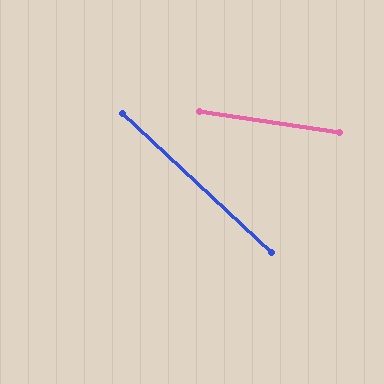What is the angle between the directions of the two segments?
Approximately 34 degrees.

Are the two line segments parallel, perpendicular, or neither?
Neither parallel nor perpendicular — they differ by about 34°.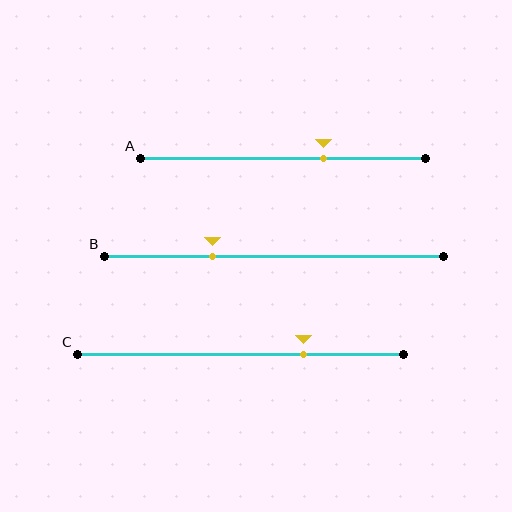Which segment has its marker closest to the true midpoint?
Segment A has its marker closest to the true midpoint.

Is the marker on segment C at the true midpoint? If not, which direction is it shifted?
No, the marker on segment C is shifted to the right by about 19% of the segment length.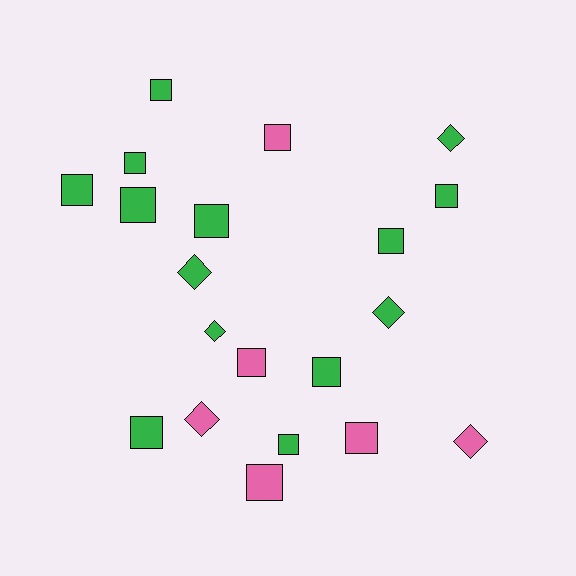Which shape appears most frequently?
Square, with 14 objects.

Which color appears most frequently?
Green, with 14 objects.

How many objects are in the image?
There are 20 objects.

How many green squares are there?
There are 10 green squares.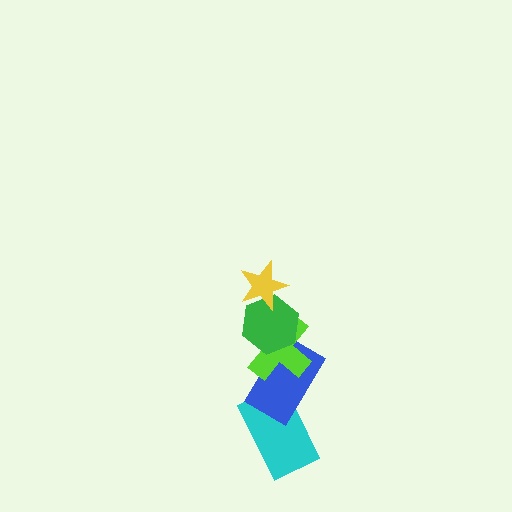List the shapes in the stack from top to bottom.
From top to bottom: the yellow star, the green hexagon, the lime cross, the blue rectangle, the cyan rectangle.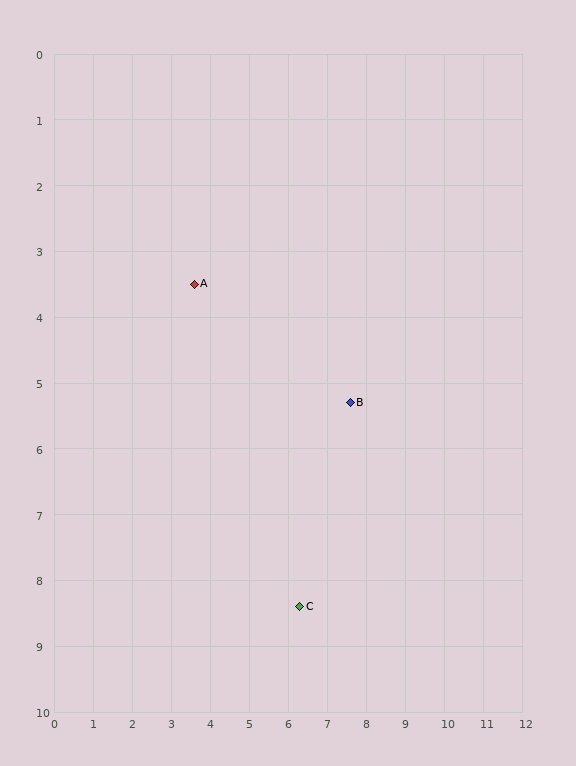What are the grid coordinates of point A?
Point A is at approximately (3.6, 3.5).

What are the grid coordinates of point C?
Point C is at approximately (6.3, 8.4).